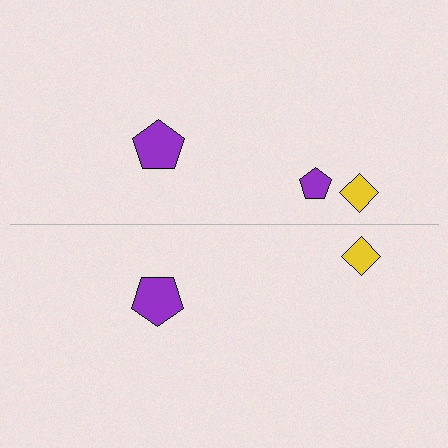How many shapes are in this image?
There are 5 shapes in this image.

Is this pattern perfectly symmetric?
No, the pattern is not perfectly symmetric. A purple pentagon is missing from the bottom side.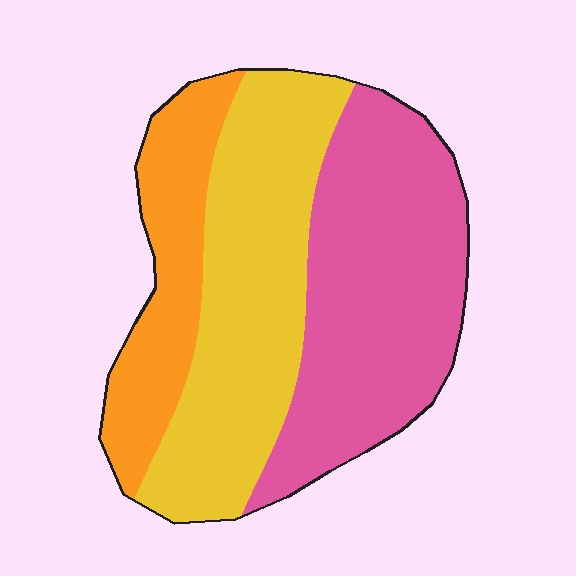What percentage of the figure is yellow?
Yellow covers about 40% of the figure.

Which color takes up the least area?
Orange, at roughly 20%.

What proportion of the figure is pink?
Pink takes up between a third and a half of the figure.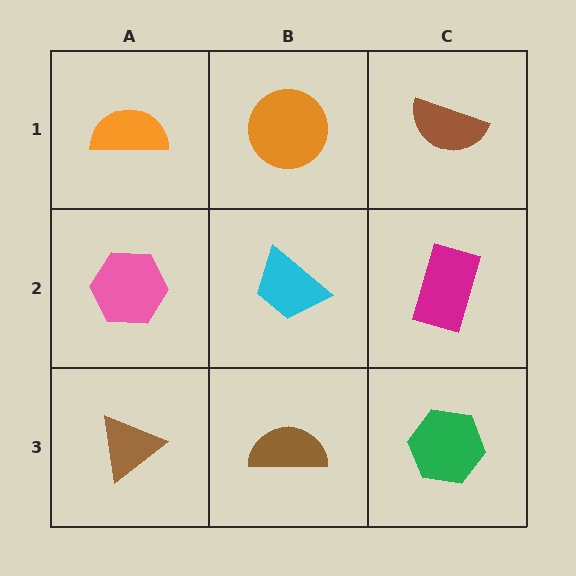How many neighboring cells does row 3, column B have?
3.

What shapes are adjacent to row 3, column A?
A pink hexagon (row 2, column A), a brown semicircle (row 3, column B).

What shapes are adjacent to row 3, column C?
A magenta rectangle (row 2, column C), a brown semicircle (row 3, column B).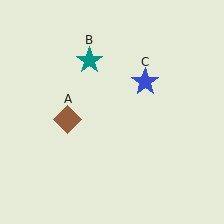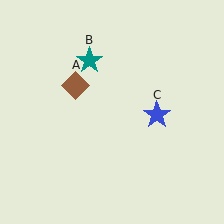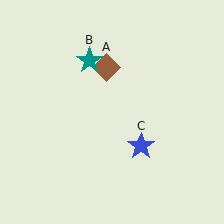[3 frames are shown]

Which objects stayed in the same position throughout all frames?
Teal star (object B) remained stationary.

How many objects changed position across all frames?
2 objects changed position: brown diamond (object A), blue star (object C).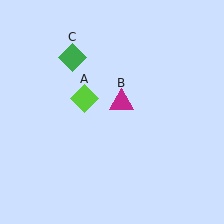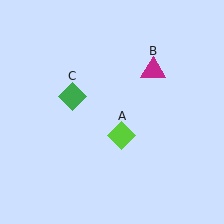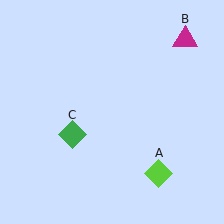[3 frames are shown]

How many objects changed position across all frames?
3 objects changed position: lime diamond (object A), magenta triangle (object B), green diamond (object C).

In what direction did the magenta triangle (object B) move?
The magenta triangle (object B) moved up and to the right.